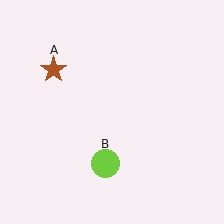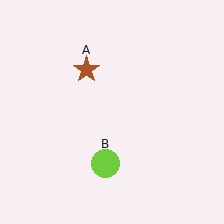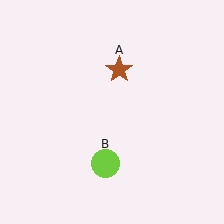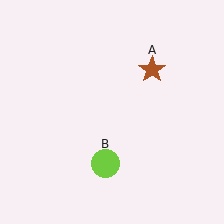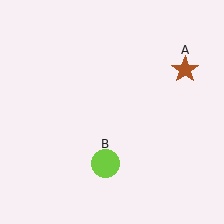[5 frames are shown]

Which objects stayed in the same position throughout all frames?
Lime circle (object B) remained stationary.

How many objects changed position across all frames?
1 object changed position: brown star (object A).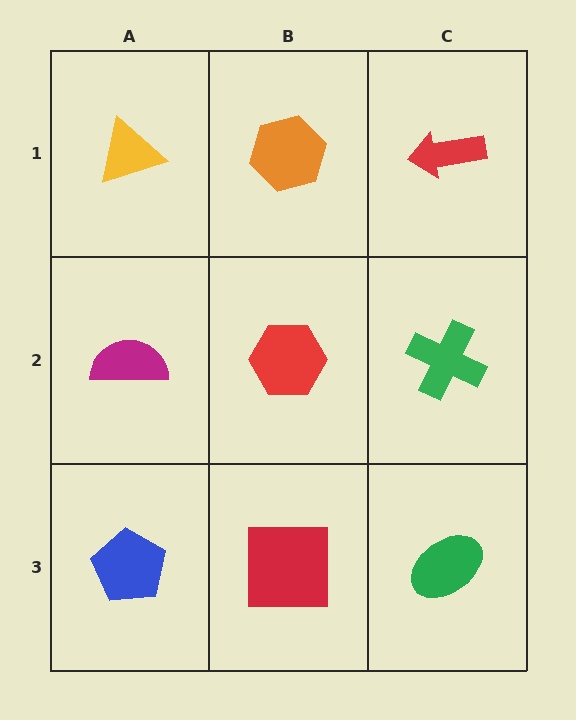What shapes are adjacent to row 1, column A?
A magenta semicircle (row 2, column A), an orange hexagon (row 1, column B).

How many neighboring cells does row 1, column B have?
3.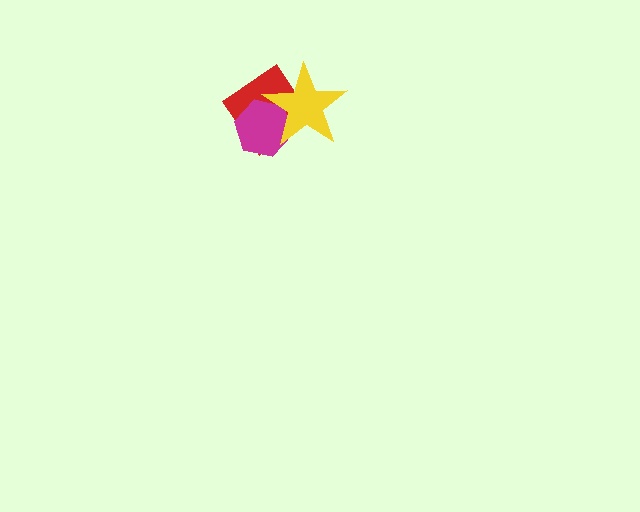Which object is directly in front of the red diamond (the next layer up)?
The magenta hexagon is directly in front of the red diamond.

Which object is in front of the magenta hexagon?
The yellow star is in front of the magenta hexagon.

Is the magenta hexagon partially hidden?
Yes, it is partially covered by another shape.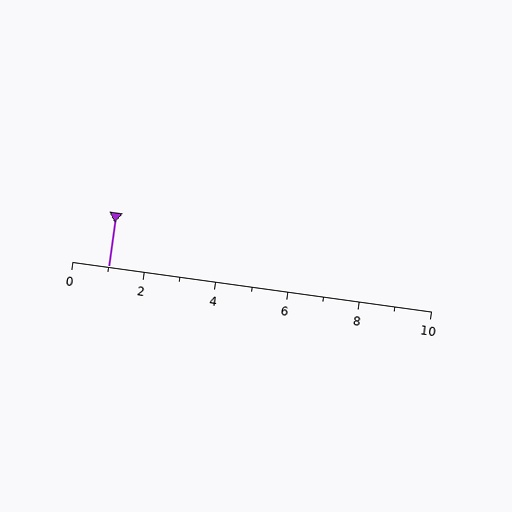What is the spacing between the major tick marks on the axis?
The major ticks are spaced 2 apart.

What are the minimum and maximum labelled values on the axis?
The axis runs from 0 to 10.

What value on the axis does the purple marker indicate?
The marker indicates approximately 1.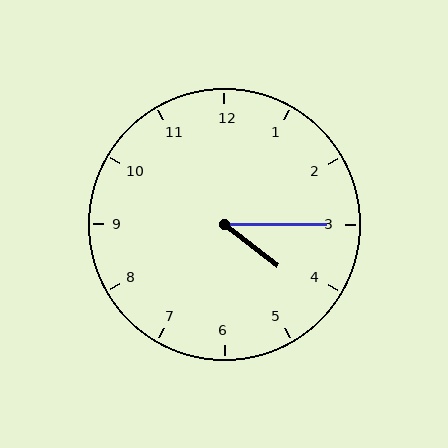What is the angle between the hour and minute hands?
Approximately 38 degrees.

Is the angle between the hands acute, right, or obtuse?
It is acute.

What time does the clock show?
4:15.